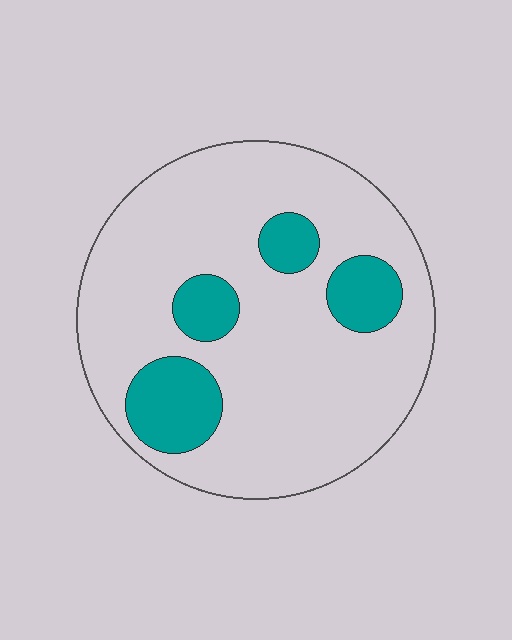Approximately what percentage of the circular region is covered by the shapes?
Approximately 20%.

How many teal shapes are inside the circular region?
4.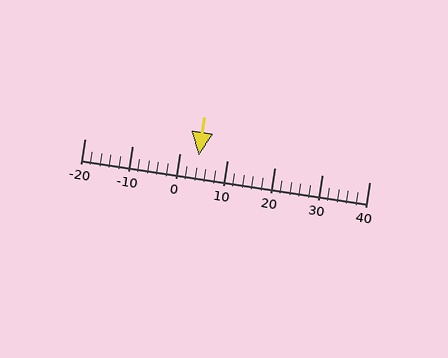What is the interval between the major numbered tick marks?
The major tick marks are spaced 10 units apart.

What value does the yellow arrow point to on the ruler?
The yellow arrow points to approximately 4.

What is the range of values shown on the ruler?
The ruler shows values from -20 to 40.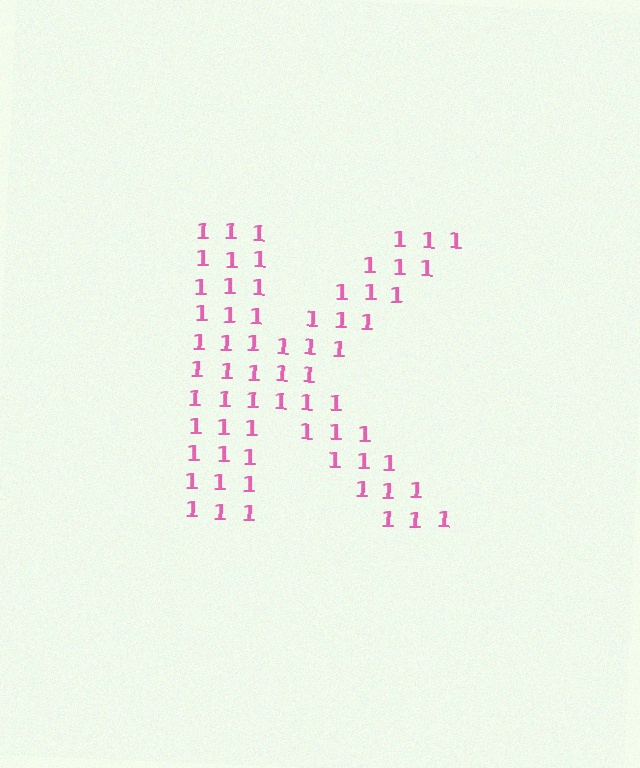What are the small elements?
The small elements are digit 1's.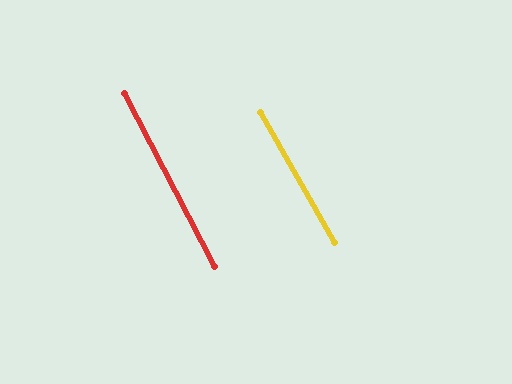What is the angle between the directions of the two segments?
Approximately 2 degrees.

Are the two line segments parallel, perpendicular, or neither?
Parallel — their directions differ by only 1.9°.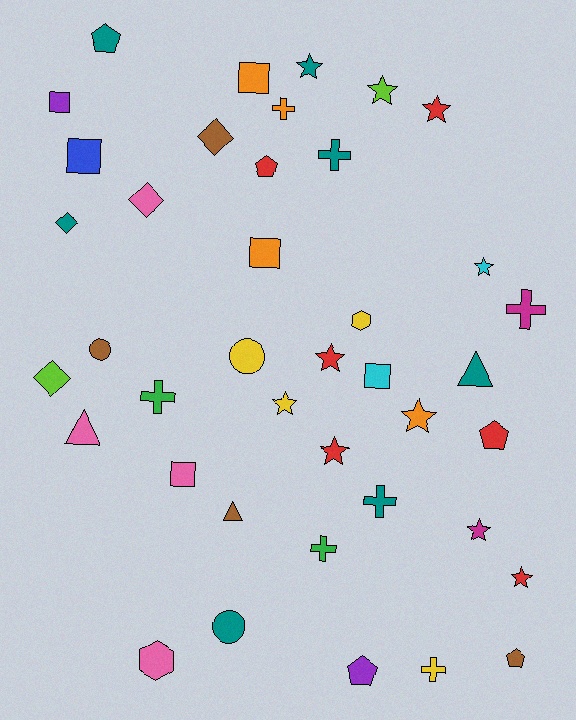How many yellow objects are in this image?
There are 4 yellow objects.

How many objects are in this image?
There are 40 objects.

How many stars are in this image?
There are 10 stars.